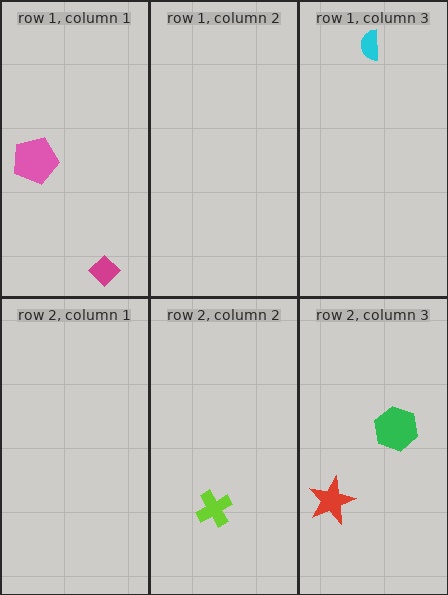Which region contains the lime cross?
The row 2, column 2 region.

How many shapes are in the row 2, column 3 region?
2.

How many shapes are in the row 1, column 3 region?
1.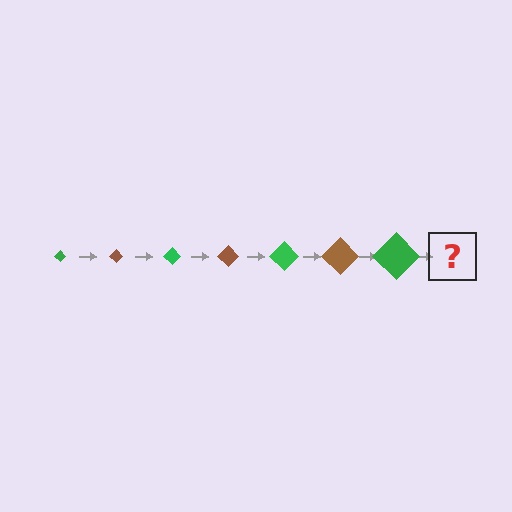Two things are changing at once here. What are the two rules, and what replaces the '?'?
The two rules are that the diamond grows larger each step and the color cycles through green and brown. The '?' should be a brown diamond, larger than the previous one.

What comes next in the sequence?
The next element should be a brown diamond, larger than the previous one.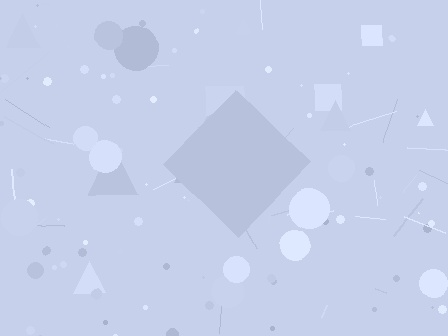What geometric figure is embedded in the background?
A diamond is embedded in the background.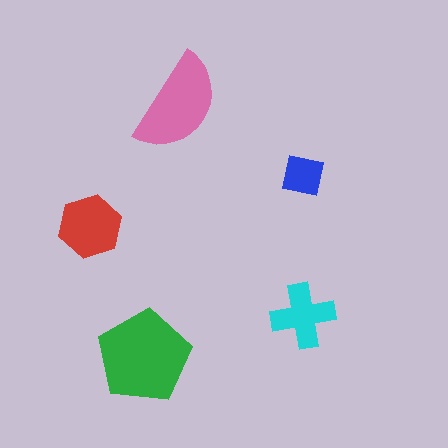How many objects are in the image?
There are 5 objects in the image.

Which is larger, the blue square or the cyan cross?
The cyan cross.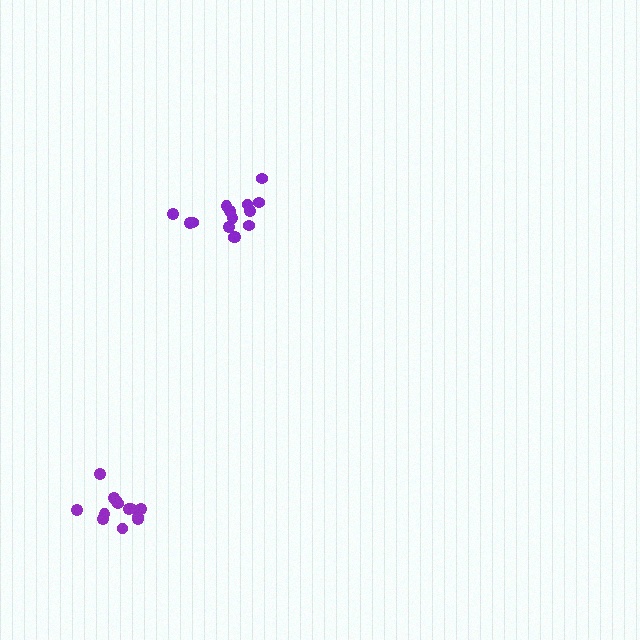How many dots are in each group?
Group 1: 14 dots, Group 2: 13 dots (27 total).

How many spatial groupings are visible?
There are 2 spatial groupings.